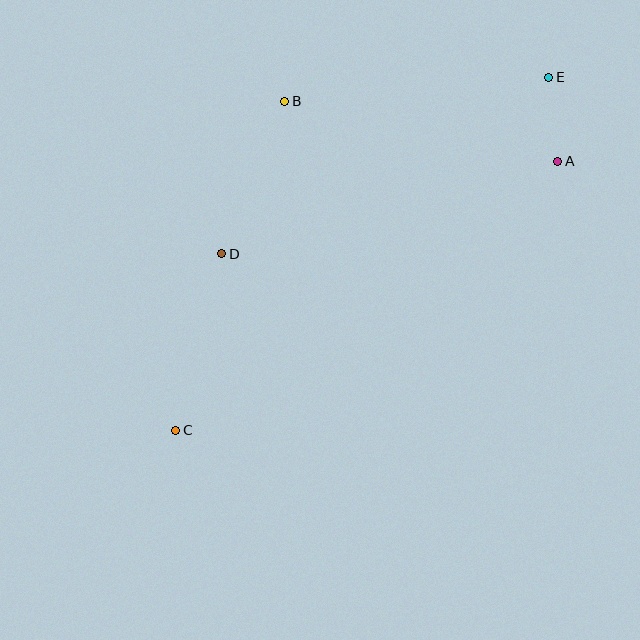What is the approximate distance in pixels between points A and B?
The distance between A and B is approximately 279 pixels.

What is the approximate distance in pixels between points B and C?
The distance between B and C is approximately 346 pixels.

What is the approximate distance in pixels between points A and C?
The distance between A and C is approximately 467 pixels.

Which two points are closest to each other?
Points A and E are closest to each other.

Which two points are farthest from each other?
Points C and E are farthest from each other.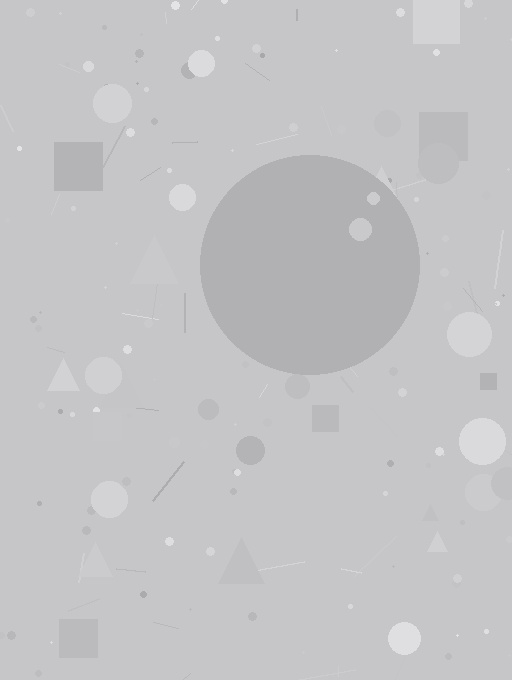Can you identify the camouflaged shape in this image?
The camouflaged shape is a circle.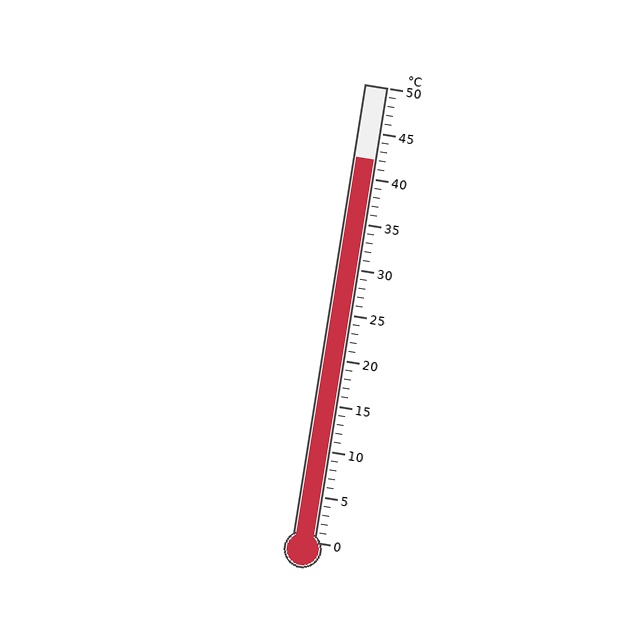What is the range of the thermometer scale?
The thermometer scale ranges from 0°C to 50°C.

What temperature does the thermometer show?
The thermometer shows approximately 42°C.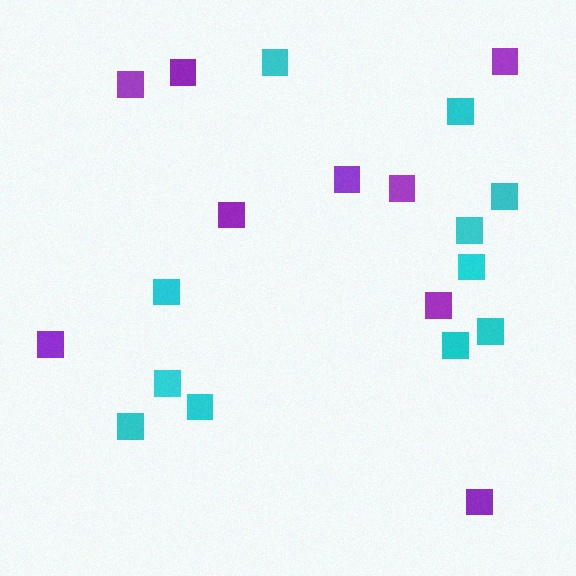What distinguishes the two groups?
There are 2 groups: one group of purple squares (9) and one group of cyan squares (11).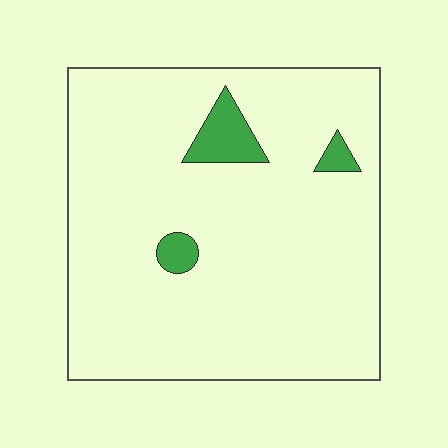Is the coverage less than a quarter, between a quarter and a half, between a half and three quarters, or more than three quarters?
Less than a quarter.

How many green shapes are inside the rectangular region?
3.